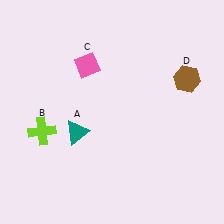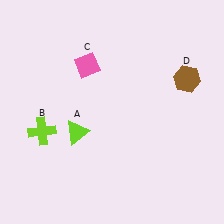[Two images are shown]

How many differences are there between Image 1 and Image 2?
There is 1 difference between the two images.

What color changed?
The triangle (A) changed from teal in Image 1 to lime in Image 2.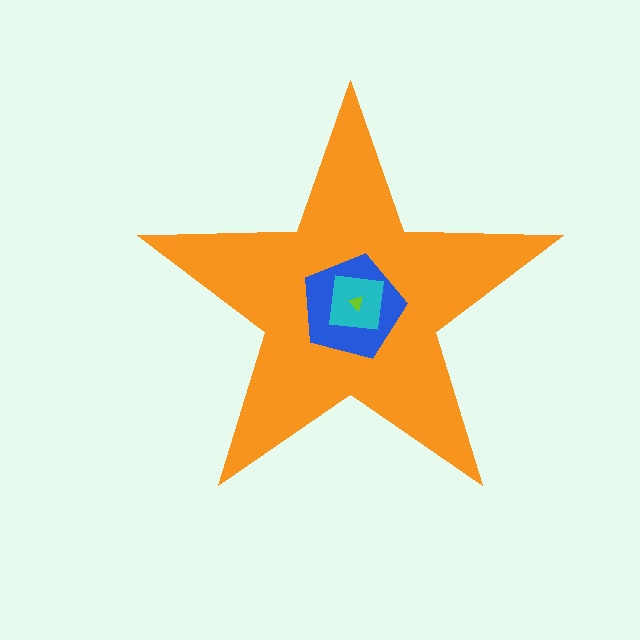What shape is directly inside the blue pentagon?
The cyan square.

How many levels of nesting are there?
4.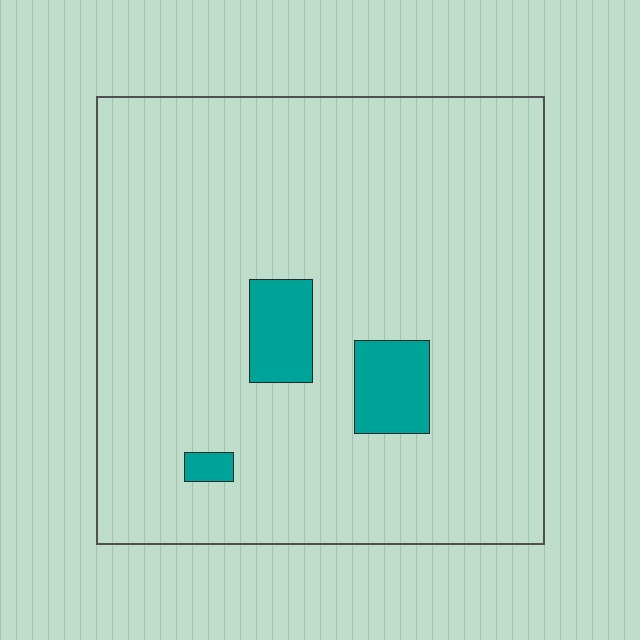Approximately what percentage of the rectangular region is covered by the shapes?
Approximately 10%.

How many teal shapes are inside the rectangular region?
3.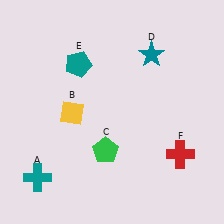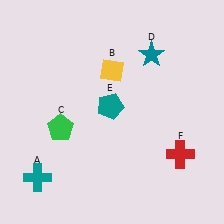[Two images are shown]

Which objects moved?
The objects that moved are: the yellow diamond (B), the green pentagon (C), the teal pentagon (E).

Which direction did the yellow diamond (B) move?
The yellow diamond (B) moved up.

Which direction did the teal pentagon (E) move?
The teal pentagon (E) moved down.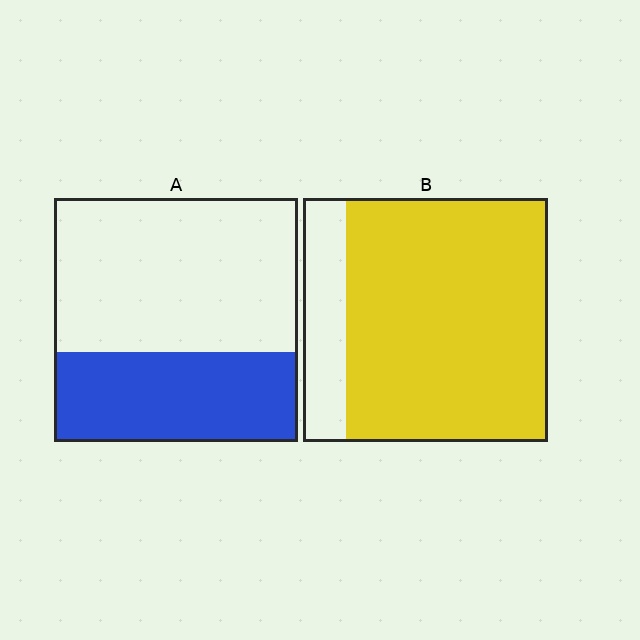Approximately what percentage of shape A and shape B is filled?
A is approximately 35% and B is approximately 80%.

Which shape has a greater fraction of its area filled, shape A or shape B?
Shape B.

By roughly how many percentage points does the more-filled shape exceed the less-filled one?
By roughly 45 percentage points (B over A).